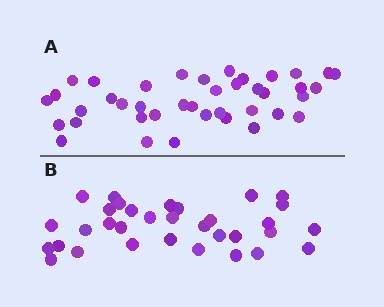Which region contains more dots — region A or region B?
Region A (the top region) has more dots.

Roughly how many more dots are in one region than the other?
Region A has roughly 8 or so more dots than region B.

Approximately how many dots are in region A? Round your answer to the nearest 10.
About 40 dots.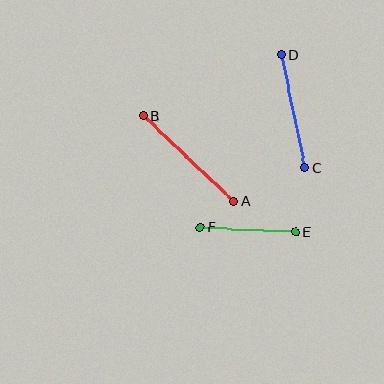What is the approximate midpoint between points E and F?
The midpoint is at approximately (248, 230) pixels.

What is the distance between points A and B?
The distance is approximately 124 pixels.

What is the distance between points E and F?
The distance is approximately 96 pixels.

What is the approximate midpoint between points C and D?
The midpoint is at approximately (293, 111) pixels.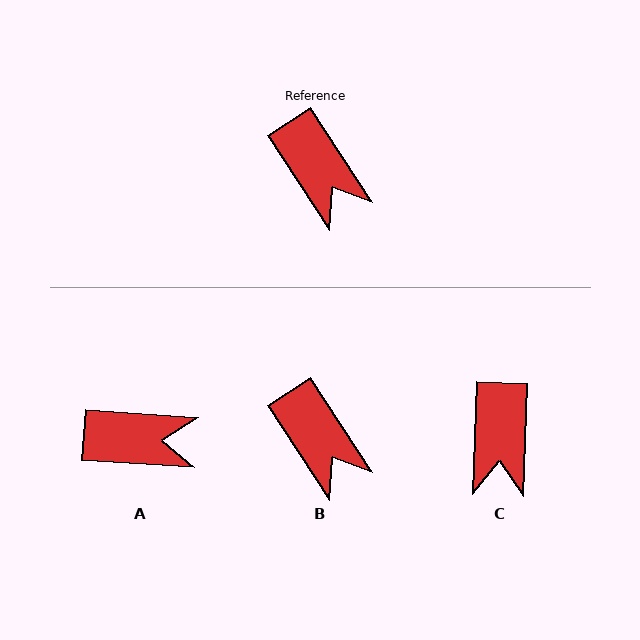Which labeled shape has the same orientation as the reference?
B.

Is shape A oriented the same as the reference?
No, it is off by about 53 degrees.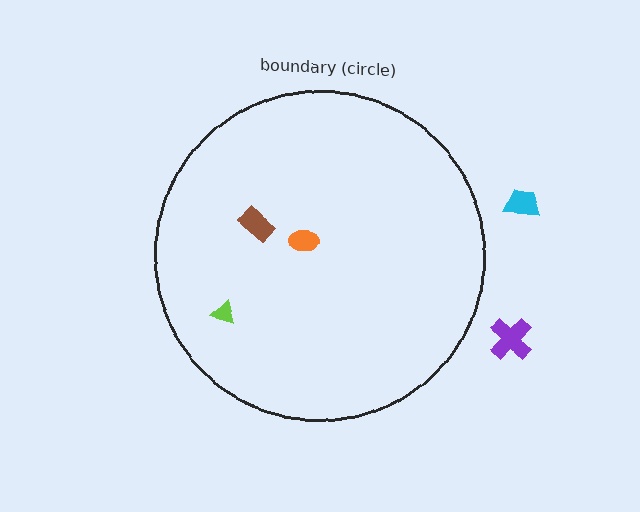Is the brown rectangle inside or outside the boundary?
Inside.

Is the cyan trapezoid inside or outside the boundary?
Outside.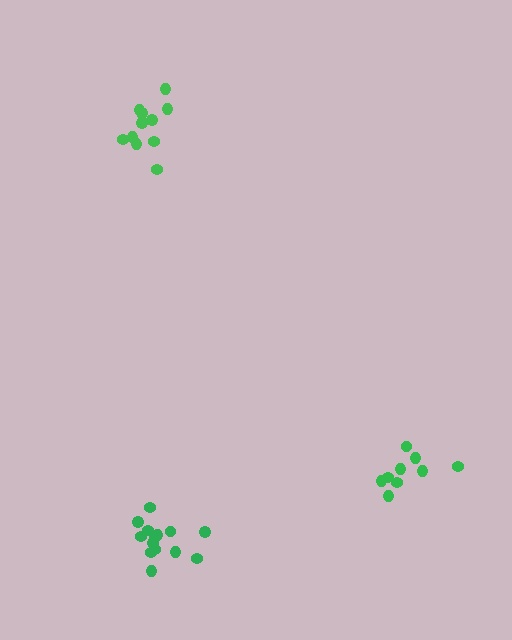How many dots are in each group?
Group 1: 11 dots, Group 2: 14 dots, Group 3: 9 dots (34 total).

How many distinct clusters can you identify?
There are 3 distinct clusters.